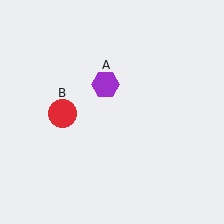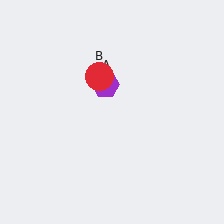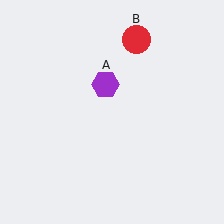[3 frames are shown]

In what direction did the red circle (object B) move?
The red circle (object B) moved up and to the right.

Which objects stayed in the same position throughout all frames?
Purple hexagon (object A) remained stationary.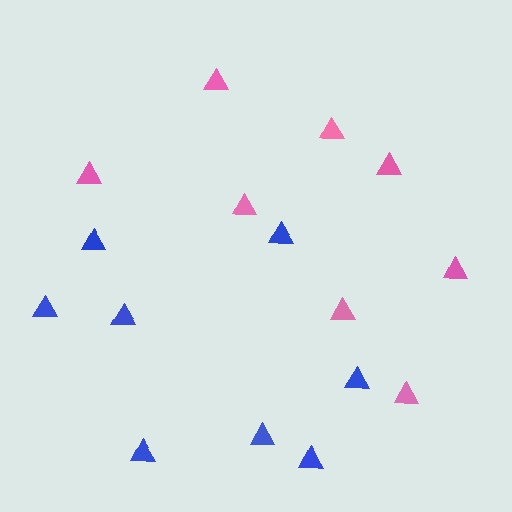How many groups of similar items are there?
There are 2 groups: one group of pink triangles (8) and one group of blue triangles (8).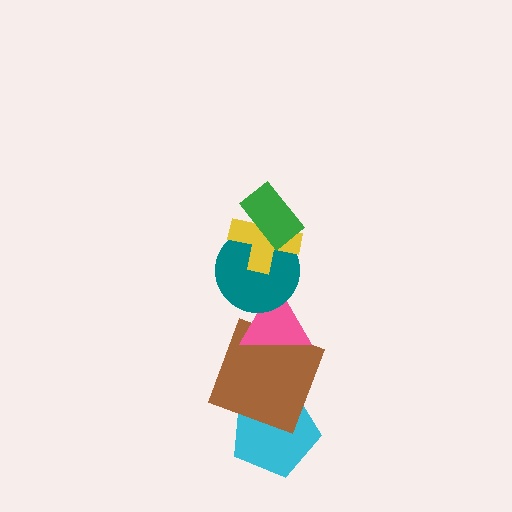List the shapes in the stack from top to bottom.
From top to bottom: the green rectangle, the yellow cross, the teal circle, the pink triangle, the brown square, the cyan pentagon.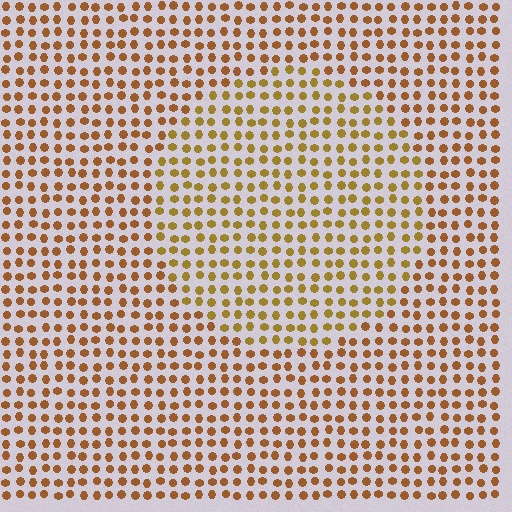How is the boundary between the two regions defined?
The boundary is defined purely by a slight shift in hue (about 21 degrees). Spacing, size, and orientation are identical on both sides.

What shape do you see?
I see a circle.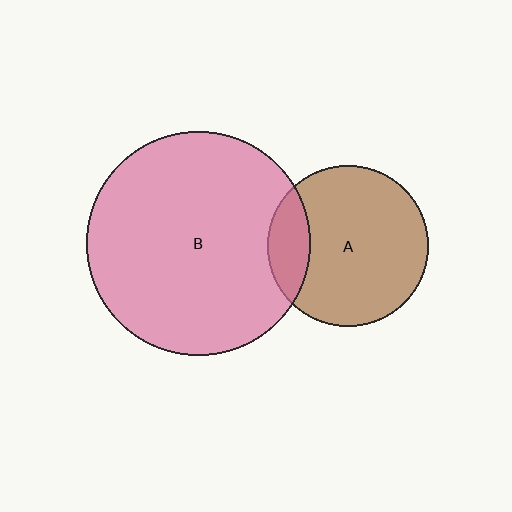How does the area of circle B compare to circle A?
Approximately 1.9 times.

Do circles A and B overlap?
Yes.